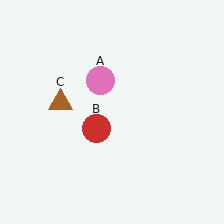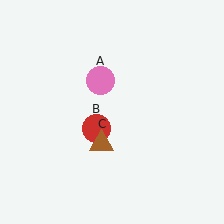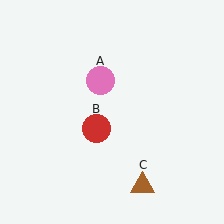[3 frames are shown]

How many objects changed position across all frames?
1 object changed position: brown triangle (object C).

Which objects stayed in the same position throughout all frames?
Pink circle (object A) and red circle (object B) remained stationary.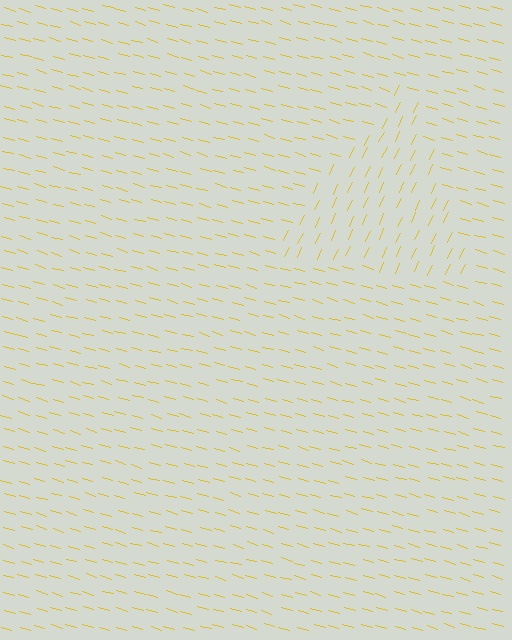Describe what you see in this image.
The image is filled with small yellow line segments. A triangle region in the image has lines oriented differently from the surrounding lines, creating a visible texture boundary.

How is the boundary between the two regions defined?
The boundary is defined purely by a change in line orientation (approximately 80 degrees difference). All lines are the same color and thickness.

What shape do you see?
I see a triangle.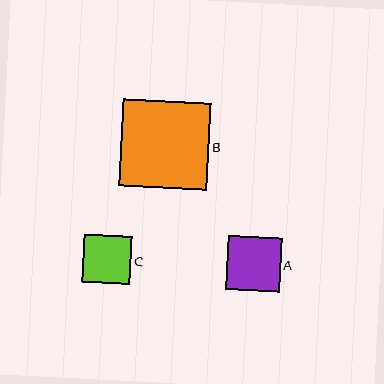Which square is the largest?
Square B is the largest with a size of approximately 88 pixels.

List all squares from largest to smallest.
From largest to smallest: B, A, C.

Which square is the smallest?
Square C is the smallest with a size of approximately 48 pixels.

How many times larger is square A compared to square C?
Square A is approximately 1.1 times the size of square C.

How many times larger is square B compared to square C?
Square B is approximately 1.8 times the size of square C.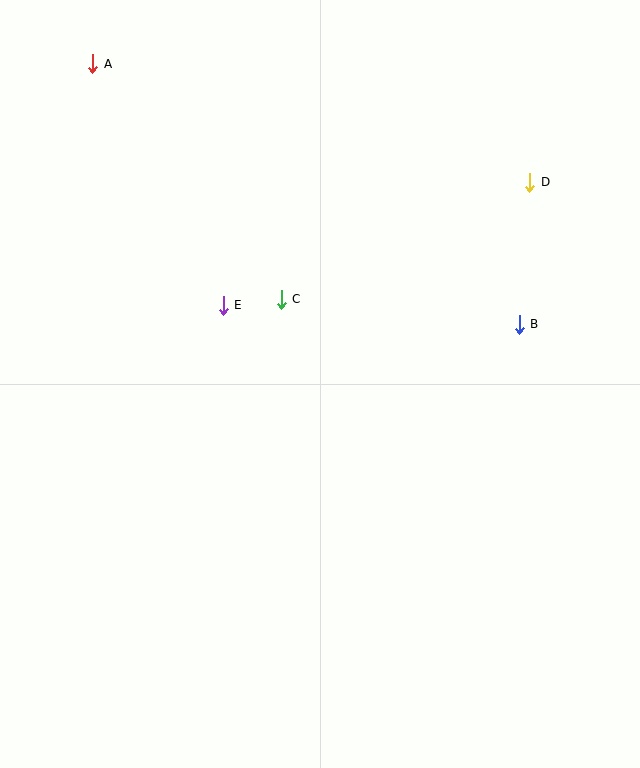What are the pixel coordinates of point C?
Point C is at (281, 299).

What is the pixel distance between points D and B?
The distance between D and B is 142 pixels.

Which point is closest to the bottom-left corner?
Point E is closest to the bottom-left corner.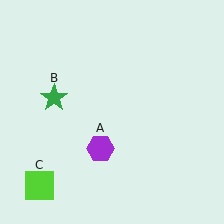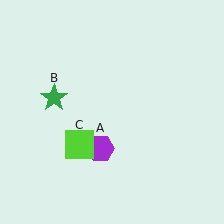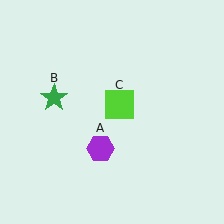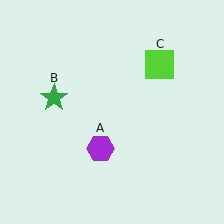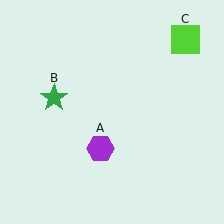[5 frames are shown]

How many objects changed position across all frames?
1 object changed position: lime square (object C).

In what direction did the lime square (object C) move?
The lime square (object C) moved up and to the right.